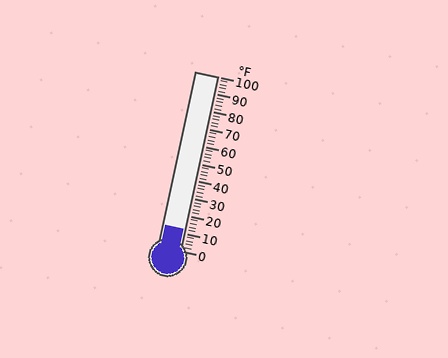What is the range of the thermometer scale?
The thermometer scale ranges from 0°F to 100°F.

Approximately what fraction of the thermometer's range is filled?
The thermometer is filled to approximately 10% of its range.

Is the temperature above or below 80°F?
The temperature is below 80°F.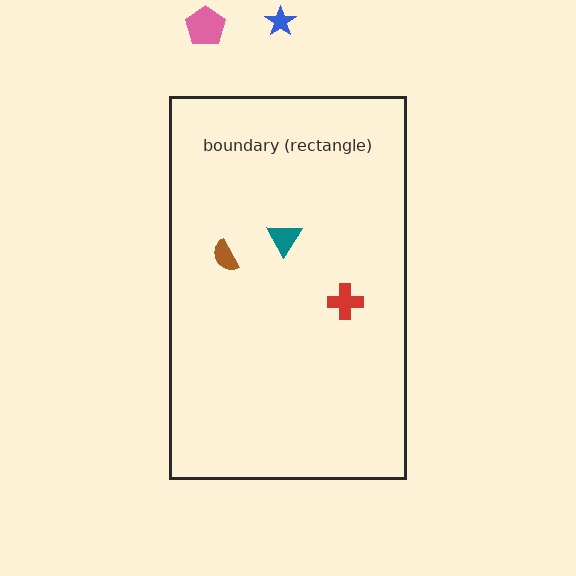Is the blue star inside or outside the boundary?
Outside.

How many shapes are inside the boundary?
3 inside, 2 outside.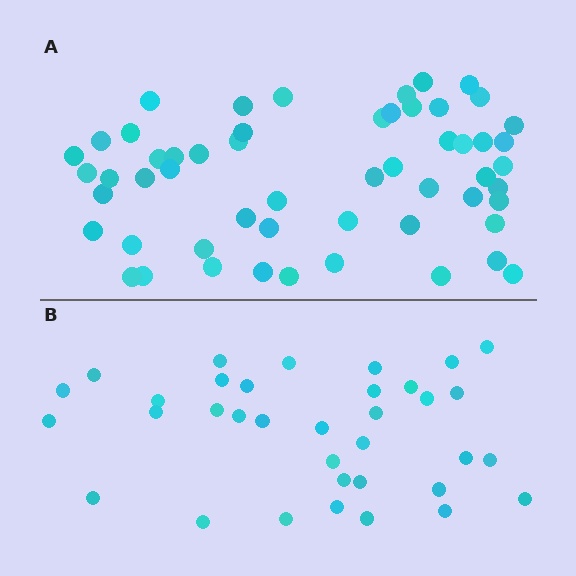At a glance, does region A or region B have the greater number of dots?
Region A (the top region) has more dots.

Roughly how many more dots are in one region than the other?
Region A has approximately 20 more dots than region B.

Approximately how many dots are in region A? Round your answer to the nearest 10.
About 60 dots. (The exact count is 55, which rounds to 60.)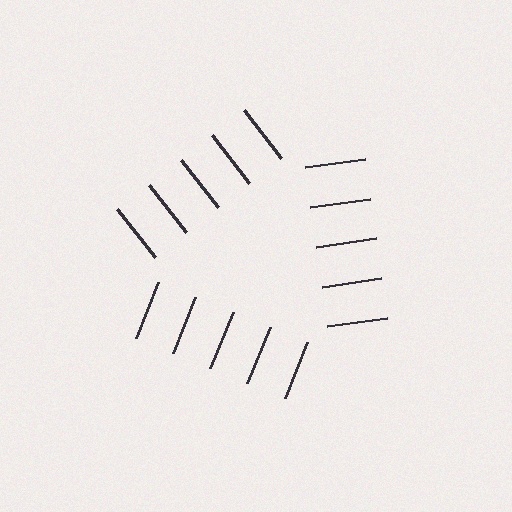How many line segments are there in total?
15 — 5 along each of the 3 edges.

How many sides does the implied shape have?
3 sides — the line-ends trace a triangle.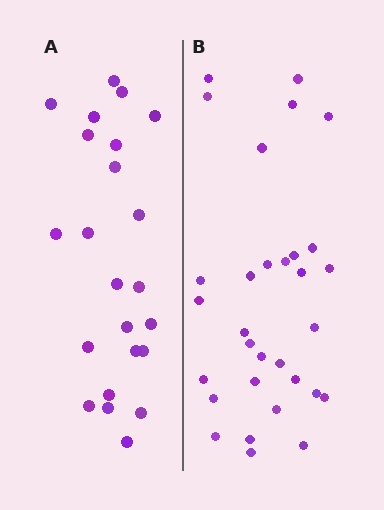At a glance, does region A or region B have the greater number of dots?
Region B (the right region) has more dots.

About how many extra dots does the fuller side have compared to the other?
Region B has roughly 8 or so more dots than region A.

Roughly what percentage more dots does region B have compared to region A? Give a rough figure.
About 35% more.